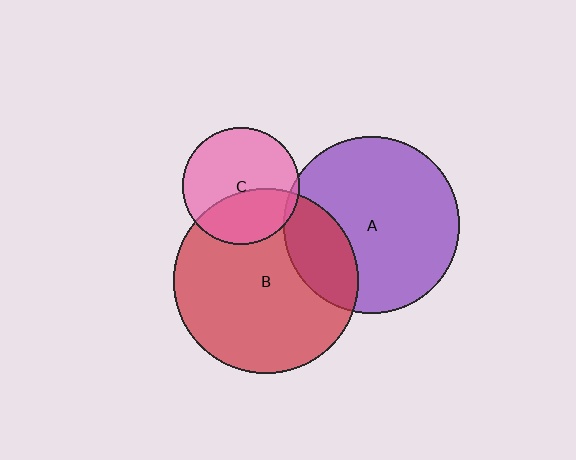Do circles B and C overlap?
Yes.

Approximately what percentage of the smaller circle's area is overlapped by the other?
Approximately 40%.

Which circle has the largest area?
Circle B (red).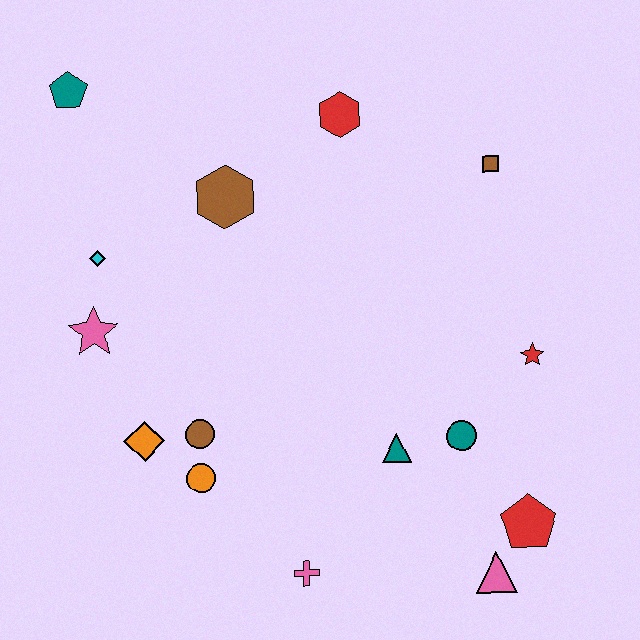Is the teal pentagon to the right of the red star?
No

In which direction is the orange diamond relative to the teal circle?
The orange diamond is to the left of the teal circle.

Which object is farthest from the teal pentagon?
The pink triangle is farthest from the teal pentagon.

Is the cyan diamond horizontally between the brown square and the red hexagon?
No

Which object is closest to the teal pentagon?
The cyan diamond is closest to the teal pentagon.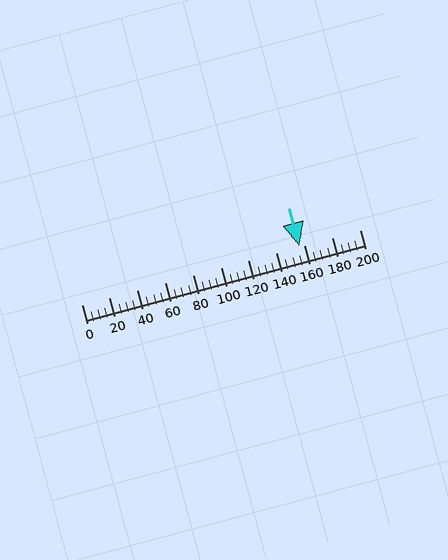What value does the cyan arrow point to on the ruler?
The cyan arrow points to approximately 156.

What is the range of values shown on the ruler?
The ruler shows values from 0 to 200.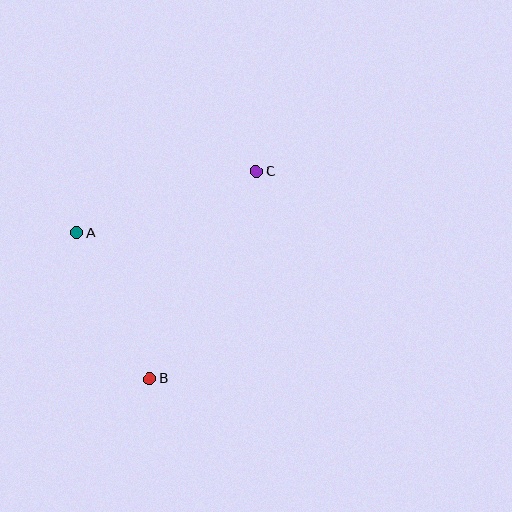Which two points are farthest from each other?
Points B and C are farthest from each other.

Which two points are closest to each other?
Points A and B are closest to each other.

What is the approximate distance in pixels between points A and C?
The distance between A and C is approximately 190 pixels.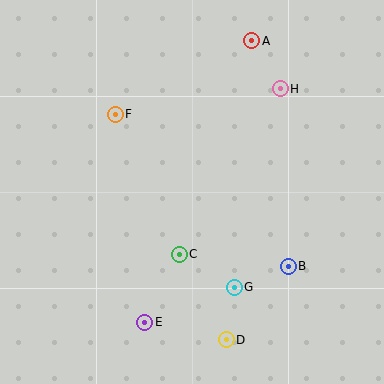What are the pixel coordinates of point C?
Point C is at (179, 254).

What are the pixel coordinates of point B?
Point B is at (288, 266).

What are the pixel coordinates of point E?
Point E is at (145, 322).